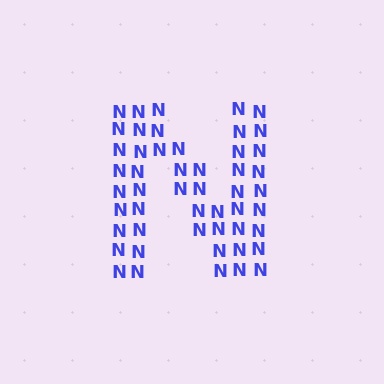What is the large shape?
The large shape is the letter N.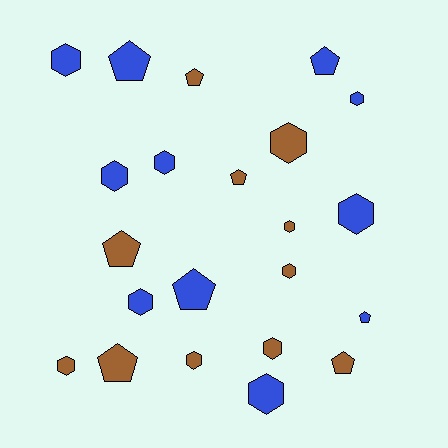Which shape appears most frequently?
Hexagon, with 13 objects.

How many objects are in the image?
There are 22 objects.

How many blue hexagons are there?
There are 7 blue hexagons.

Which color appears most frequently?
Blue, with 11 objects.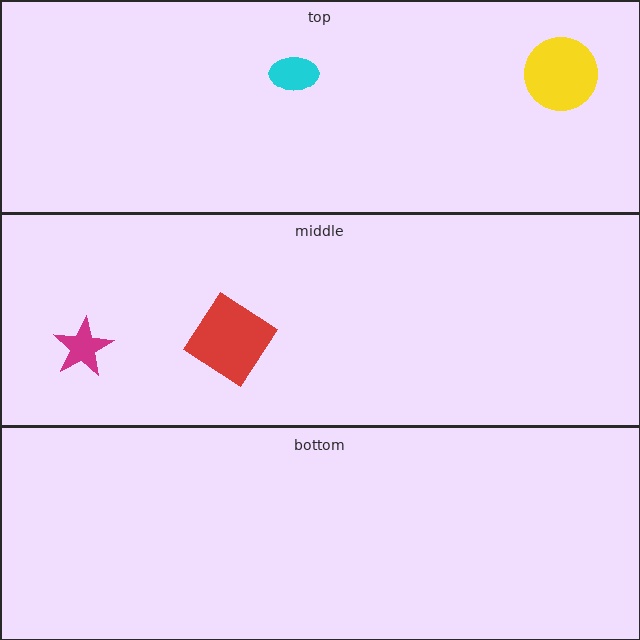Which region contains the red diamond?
The middle region.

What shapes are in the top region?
The cyan ellipse, the yellow circle.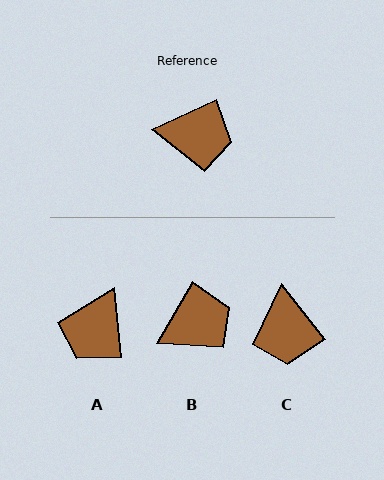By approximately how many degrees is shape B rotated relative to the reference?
Approximately 35 degrees counter-clockwise.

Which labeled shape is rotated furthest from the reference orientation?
A, about 109 degrees away.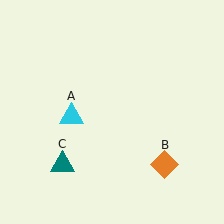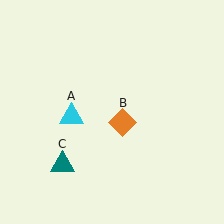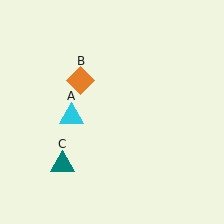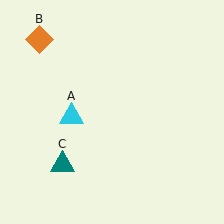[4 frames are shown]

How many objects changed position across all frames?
1 object changed position: orange diamond (object B).